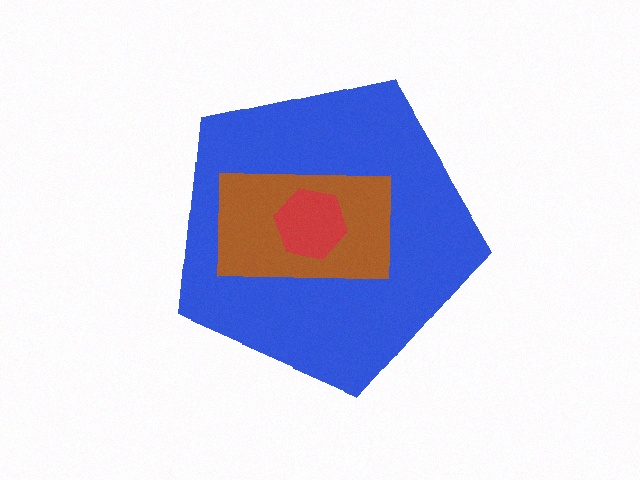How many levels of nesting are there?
3.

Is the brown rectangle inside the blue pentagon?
Yes.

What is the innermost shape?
The red hexagon.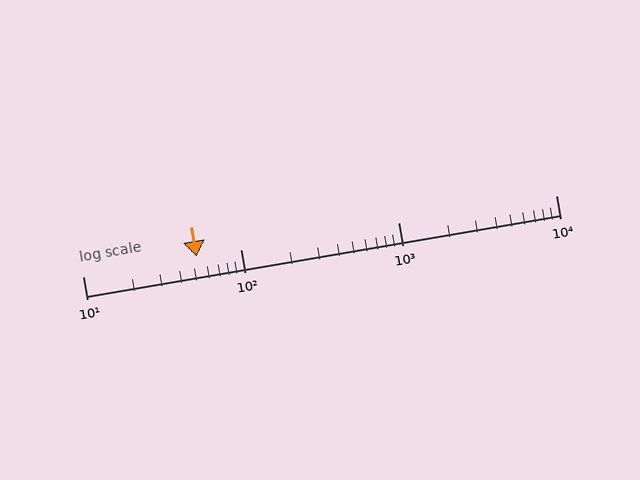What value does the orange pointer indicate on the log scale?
The pointer indicates approximately 53.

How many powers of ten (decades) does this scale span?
The scale spans 3 decades, from 10 to 10000.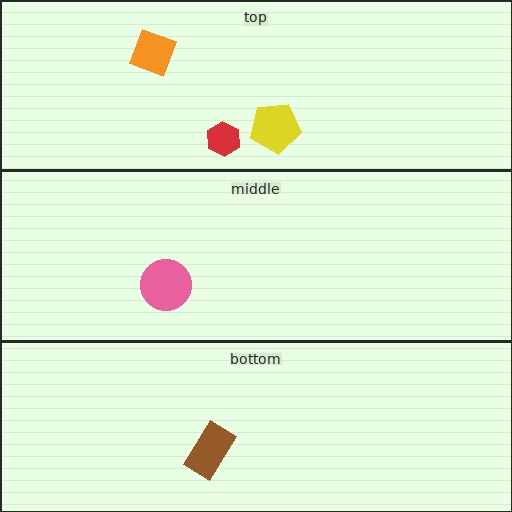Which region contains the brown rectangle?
The bottom region.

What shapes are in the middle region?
The pink circle.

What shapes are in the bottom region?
The brown rectangle.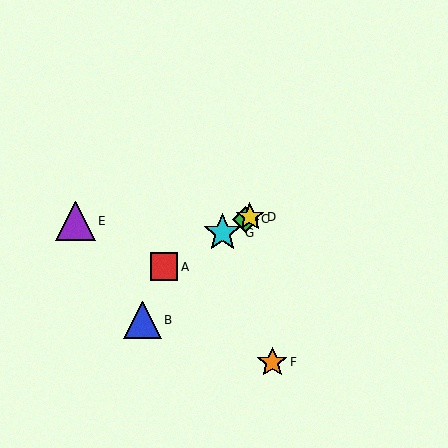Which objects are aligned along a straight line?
Objects A, C, D, G are aligned along a straight line.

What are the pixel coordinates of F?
Object F is at (272, 362).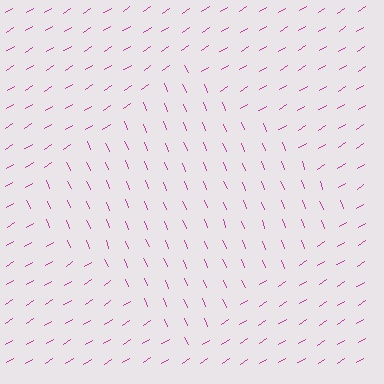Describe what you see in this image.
The image is filled with small magenta line segments. A diamond region in the image has lines oriented differently from the surrounding lines, creating a visible texture boundary.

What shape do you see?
I see a diamond.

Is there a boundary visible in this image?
Yes, there is a texture boundary formed by a change in line orientation.